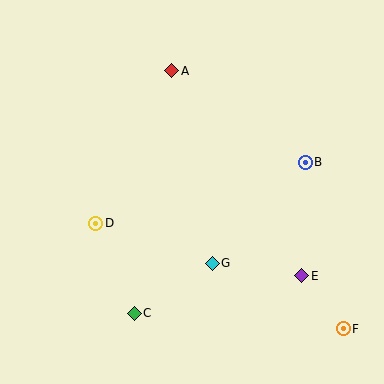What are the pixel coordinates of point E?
Point E is at (302, 276).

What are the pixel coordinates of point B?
Point B is at (305, 162).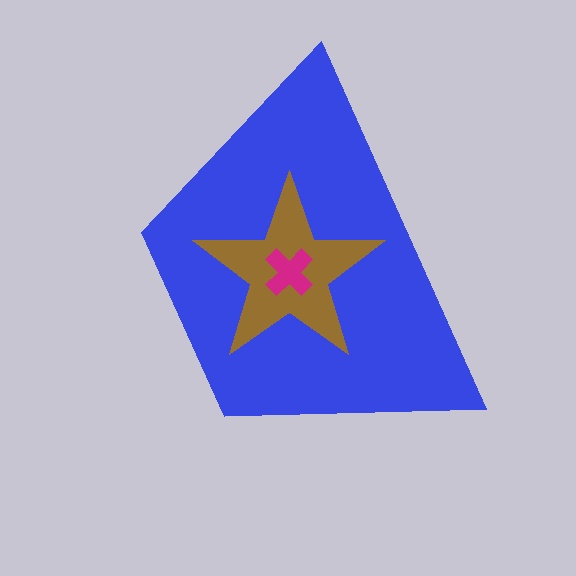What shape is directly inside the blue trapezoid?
The brown star.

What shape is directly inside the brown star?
The magenta cross.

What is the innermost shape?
The magenta cross.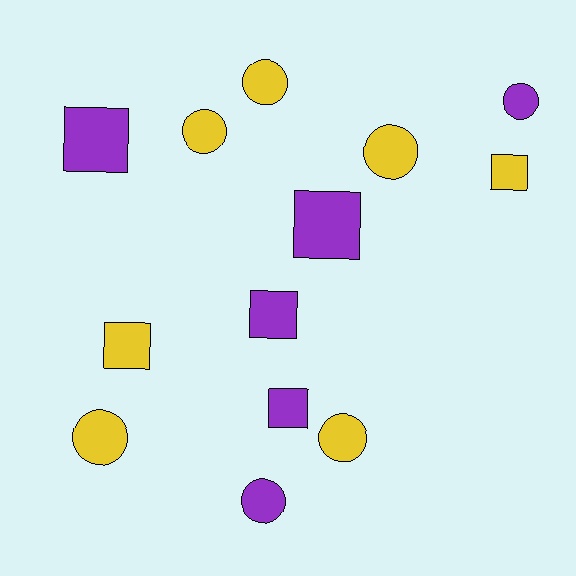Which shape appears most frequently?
Circle, with 7 objects.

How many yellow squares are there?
There are 2 yellow squares.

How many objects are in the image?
There are 13 objects.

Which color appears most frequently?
Yellow, with 7 objects.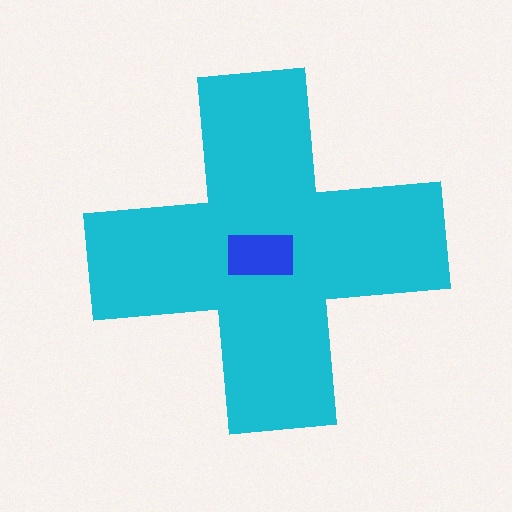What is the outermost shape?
The cyan cross.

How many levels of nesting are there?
2.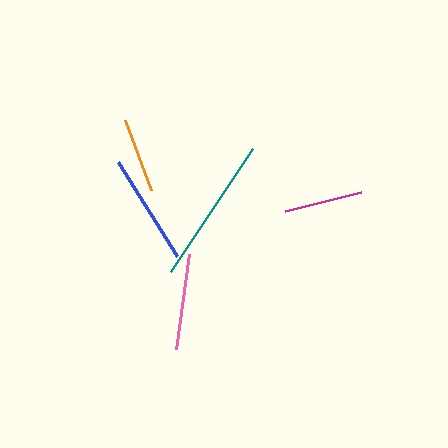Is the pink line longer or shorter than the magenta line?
The pink line is longer than the magenta line.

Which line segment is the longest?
The teal line is the longest at approximately 147 pixels.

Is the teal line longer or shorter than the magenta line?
The teal line is longer than the magenta line.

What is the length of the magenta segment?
The magenta segment is approximately 79 pixels long.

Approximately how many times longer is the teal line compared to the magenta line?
The teal line is approximately 1.9 times the length of the magenta line.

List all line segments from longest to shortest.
From longest to shortest: teal, blue, pink, magenta, orange.